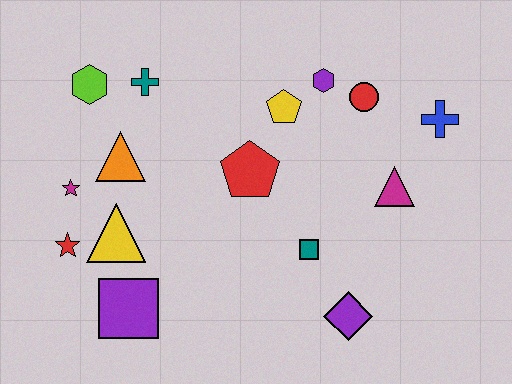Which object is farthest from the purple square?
The blue cross is farthest from the purple square.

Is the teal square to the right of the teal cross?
Yes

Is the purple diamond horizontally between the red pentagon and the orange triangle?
No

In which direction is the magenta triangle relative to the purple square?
The magenta triangle is to the right of the purple square.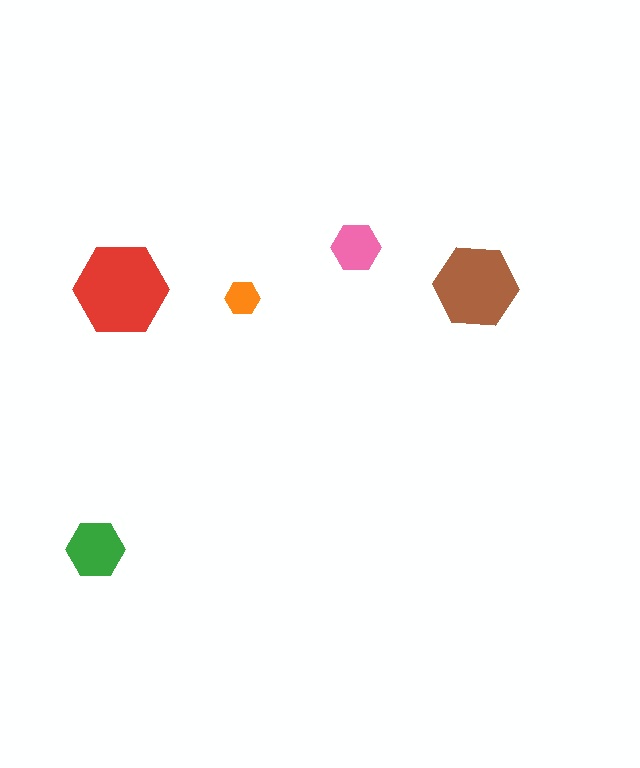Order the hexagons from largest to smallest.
the red one, the brown one, the green one, the pink one, the orange one.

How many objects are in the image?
There are 5 objects in the image.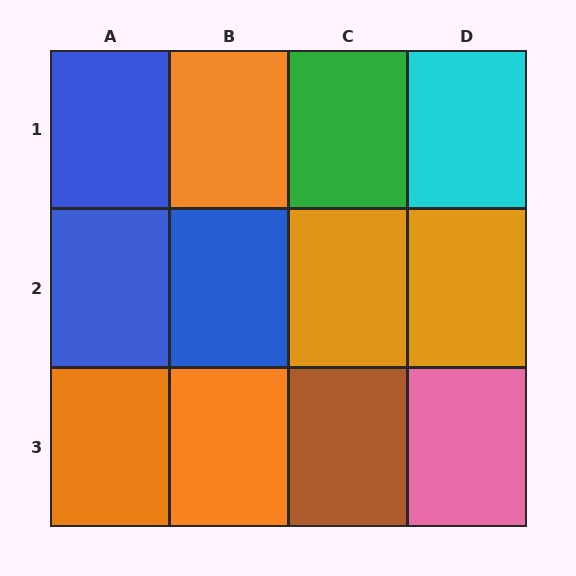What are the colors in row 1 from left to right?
Blue, orange, green, cyan.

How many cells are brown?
1 cell is brown.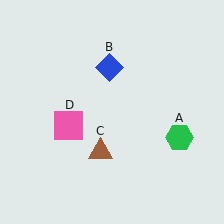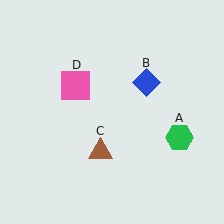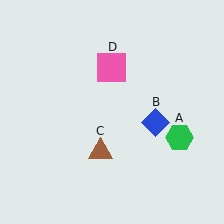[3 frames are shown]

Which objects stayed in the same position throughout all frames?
Green hexagon (object A) and brown triangle (object C) remained stationary.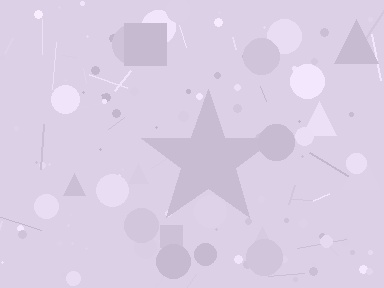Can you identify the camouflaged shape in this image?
The camouflaged shape is a star.